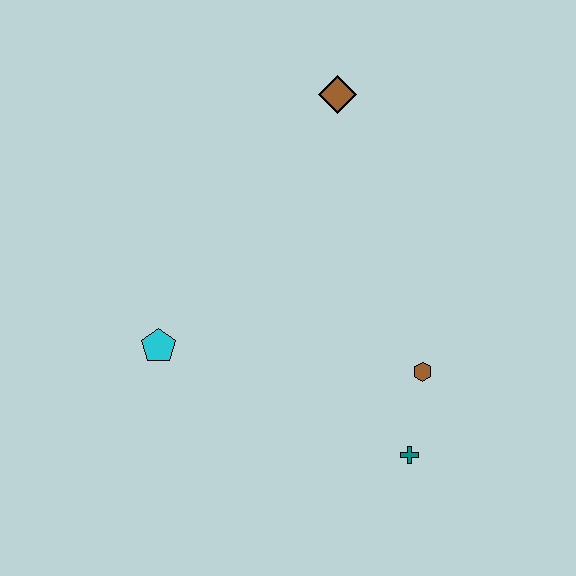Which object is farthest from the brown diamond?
The teal cross is farthest from the brown diamond.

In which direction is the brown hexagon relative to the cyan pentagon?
The brown hexagon is to the right of the cyan pentagon.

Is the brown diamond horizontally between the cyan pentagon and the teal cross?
Yes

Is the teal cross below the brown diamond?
Yes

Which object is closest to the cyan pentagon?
The brown hexagon is closest to the cyan pentagon.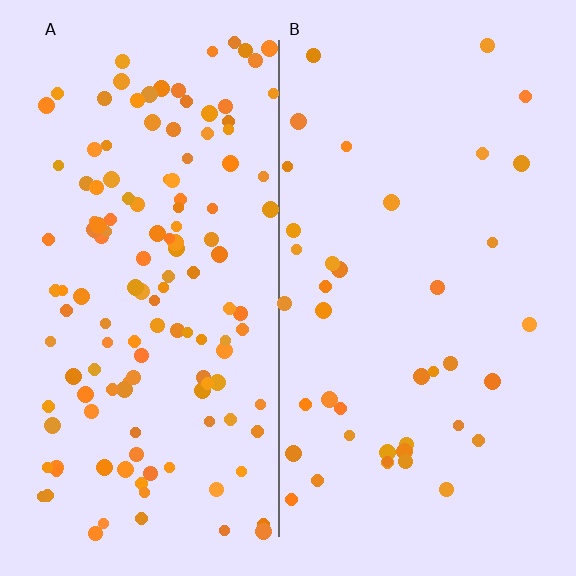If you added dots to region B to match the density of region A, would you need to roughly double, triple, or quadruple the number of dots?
Approximately triple.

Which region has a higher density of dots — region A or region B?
A (the left).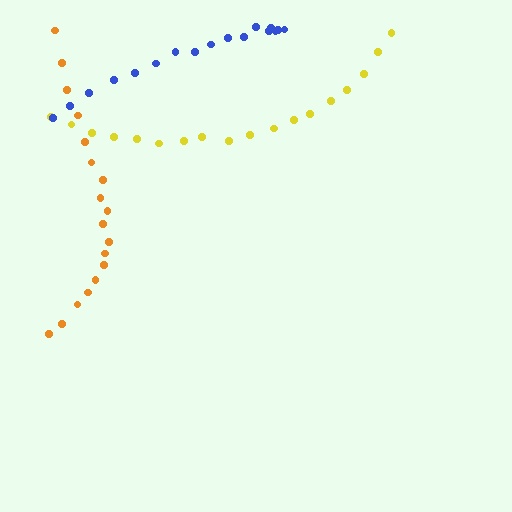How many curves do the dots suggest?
There are 3 distinct paths.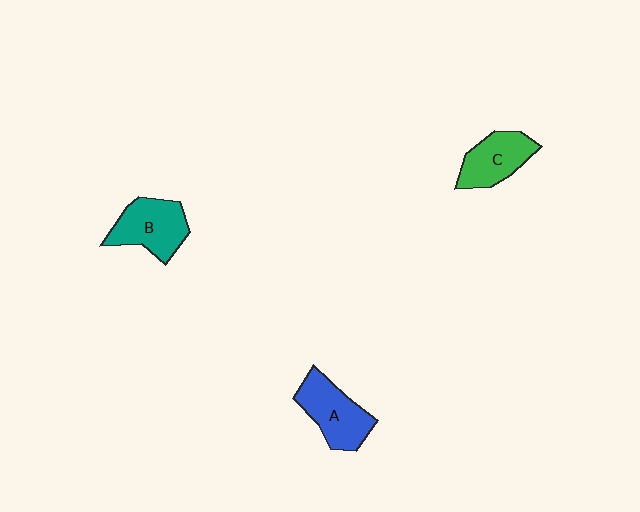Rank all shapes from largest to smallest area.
From largest to smallest: A (blue), B (teal), C (green).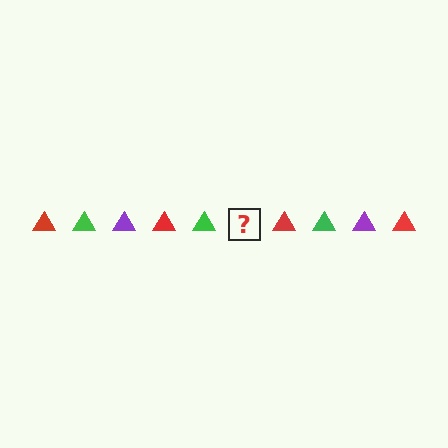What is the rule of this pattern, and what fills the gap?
The rule is that the pattern cycles through red, green, purple triangles. The gap should be filled with a purple triangle.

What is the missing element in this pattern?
The missing element is a purple triangle.